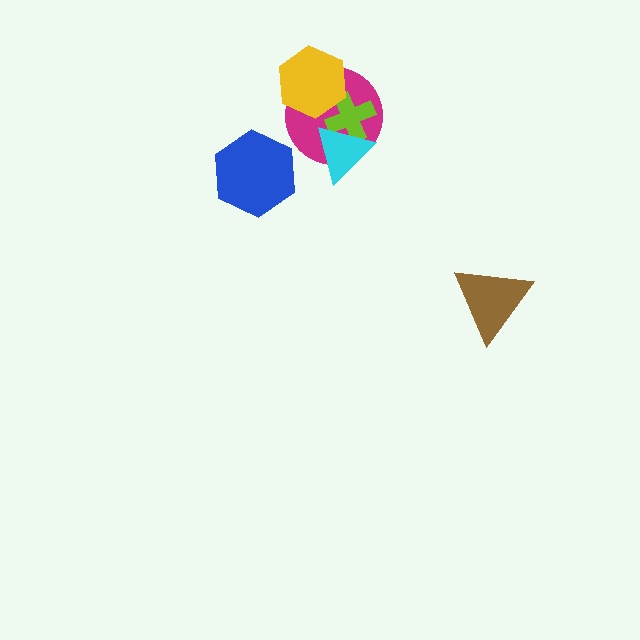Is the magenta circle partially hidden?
Yes, it is partially covered by another shape.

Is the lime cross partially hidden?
Yes, it is partially covered by another shape.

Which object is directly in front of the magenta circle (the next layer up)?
The lime cross is directly in front of the magenta circle.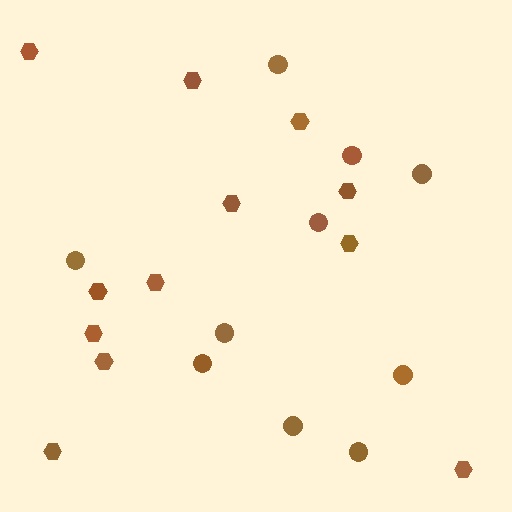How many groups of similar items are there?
There are 2 groups: one group of circles (10) and one group of hexagons (12).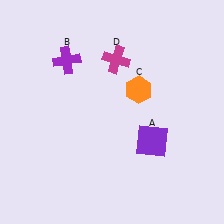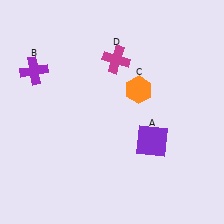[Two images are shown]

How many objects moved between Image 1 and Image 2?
1 object moved between the two images.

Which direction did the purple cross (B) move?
The purple cross (B) moved left.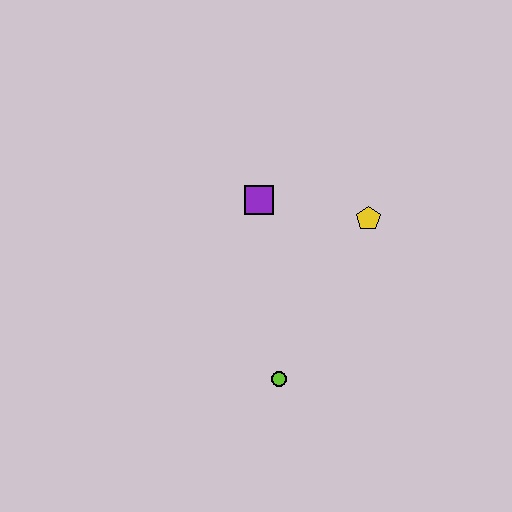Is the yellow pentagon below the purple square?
Yes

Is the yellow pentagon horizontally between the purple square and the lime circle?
No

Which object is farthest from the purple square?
The lime circle is farthest from the purple square.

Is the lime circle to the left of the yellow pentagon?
Yes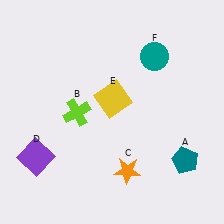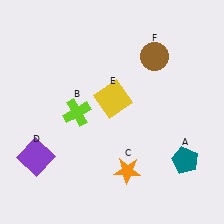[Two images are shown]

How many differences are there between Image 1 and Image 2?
There is 1 difference between the two images.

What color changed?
The circle (F) changed from teal in Image 1 to brown in Image 2.